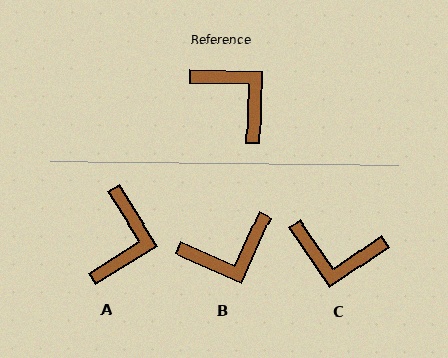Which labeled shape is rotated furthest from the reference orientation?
C, about 144 degrees away.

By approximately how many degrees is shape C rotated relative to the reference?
Approximately 144 degrees clockwise.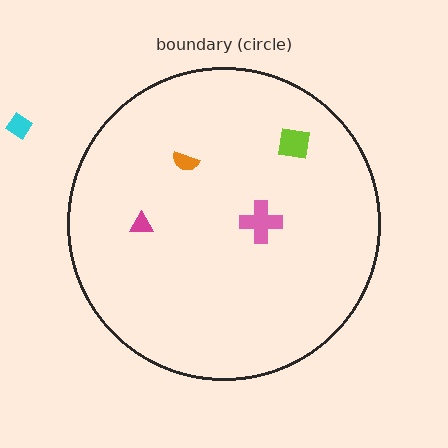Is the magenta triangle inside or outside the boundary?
Inside.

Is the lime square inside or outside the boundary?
Inside.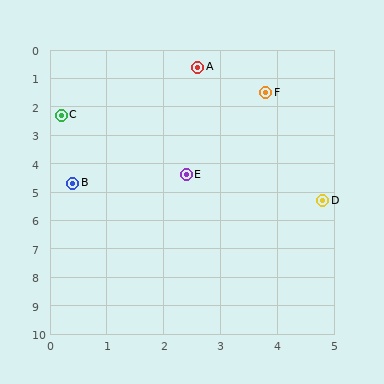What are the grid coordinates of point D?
Point D is at approximately (4.8, 5.3).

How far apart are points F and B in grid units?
Points F and B are about 4.7 grid units apart.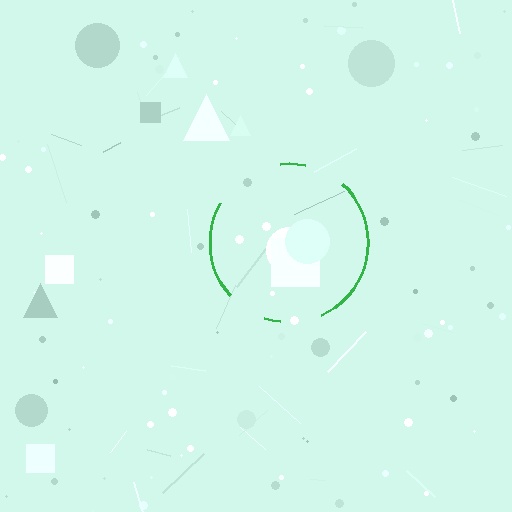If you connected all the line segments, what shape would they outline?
They would outline a circle.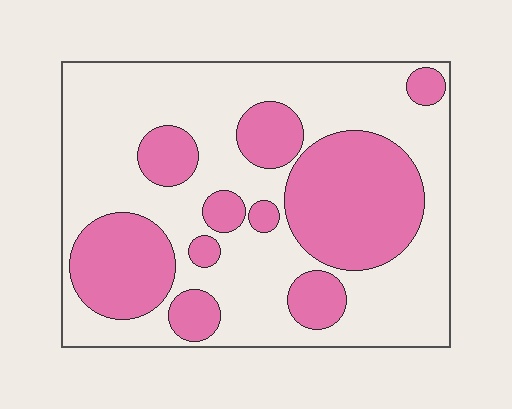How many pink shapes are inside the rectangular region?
10.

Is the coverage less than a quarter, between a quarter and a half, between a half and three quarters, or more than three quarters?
Between a quarter and a half.